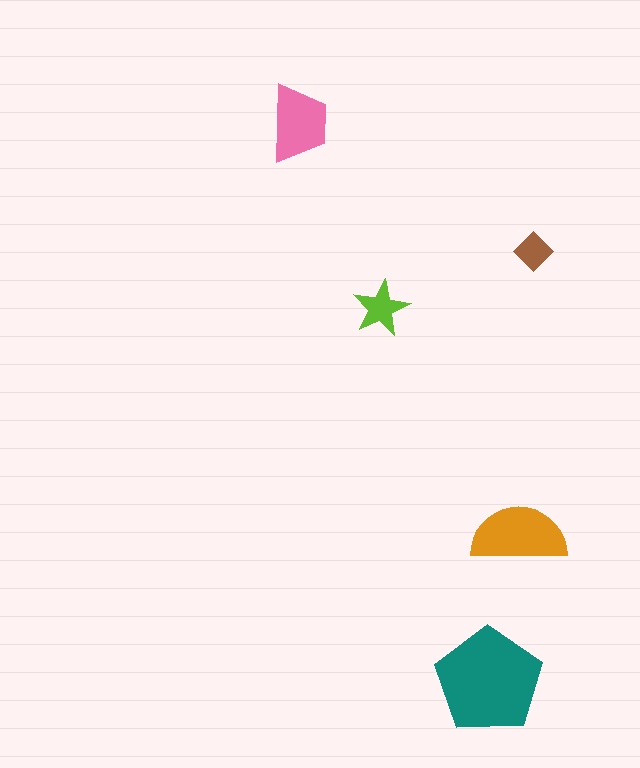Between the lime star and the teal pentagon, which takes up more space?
The teal pentagon.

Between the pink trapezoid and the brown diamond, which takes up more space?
The pink trapezoid.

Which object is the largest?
The teal pentagon.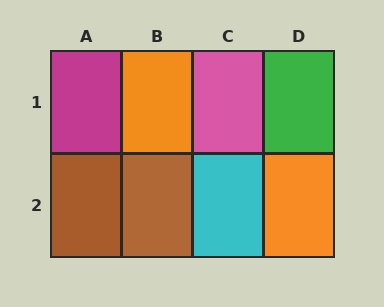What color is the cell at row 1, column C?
Pink.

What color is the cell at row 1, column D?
Green.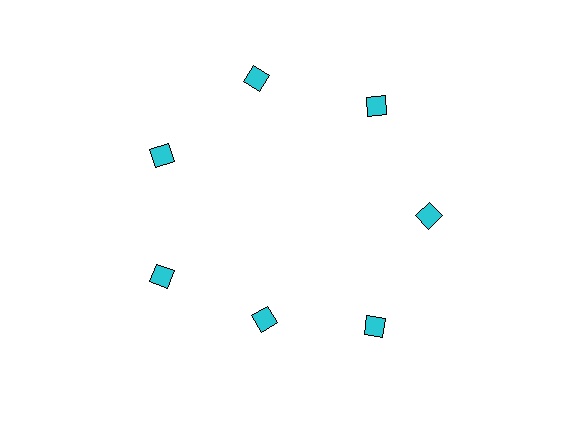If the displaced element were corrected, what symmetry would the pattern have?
It would have 7-fold rotational symmetry — the pattern would map onto itself every 51 degrees.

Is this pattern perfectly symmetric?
No. The 7 cyan diamonds are arranged in a ring, but one element near the 6 o'clock position is pulled inward toward the center, breaking the 7-fold rotational symmetry.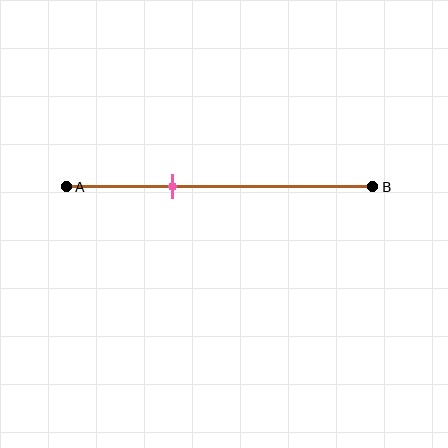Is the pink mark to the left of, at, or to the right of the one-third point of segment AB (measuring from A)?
The pink mark is approximately at the one-third point of segment AB.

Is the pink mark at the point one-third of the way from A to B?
Yes, the mark is approximately at the one-third point.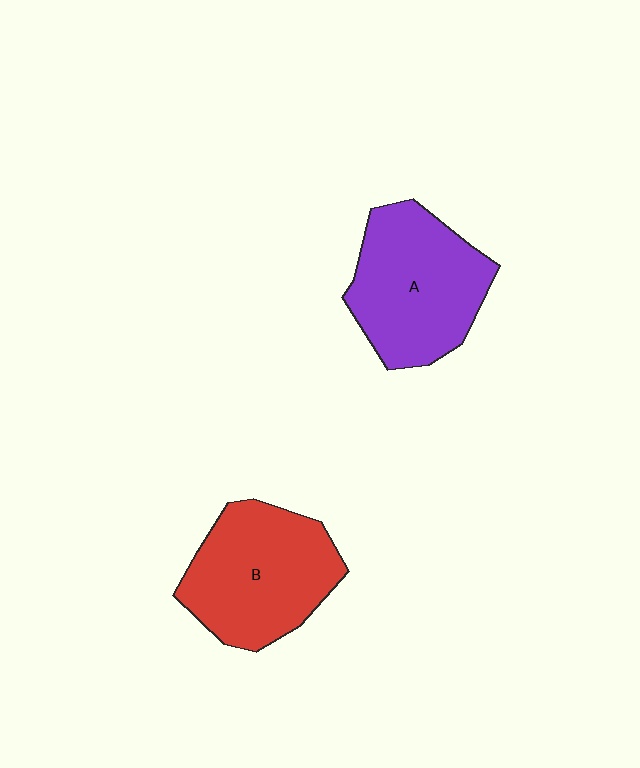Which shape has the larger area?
Shape A (purple).